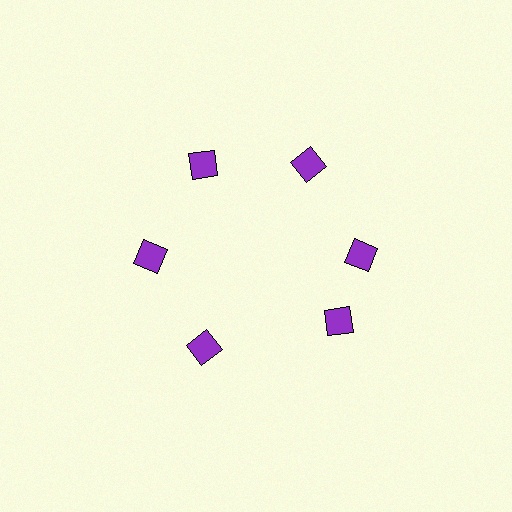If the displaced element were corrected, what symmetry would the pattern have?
It would have 6-fold rotational symmetry — the pattern would map onto itself every 60 degrees.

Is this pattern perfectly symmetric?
No. The 6 purple squares are arranged in a ring, but one element near the 5 o'clock position is rotated out of alignment along the ring, breaking the 6-fold rotational symmetry.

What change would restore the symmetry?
The symmetry would be restored by rotating it back into even spacing with its neighbors so that all 6 squares sit at equal angles and equal distance from the center.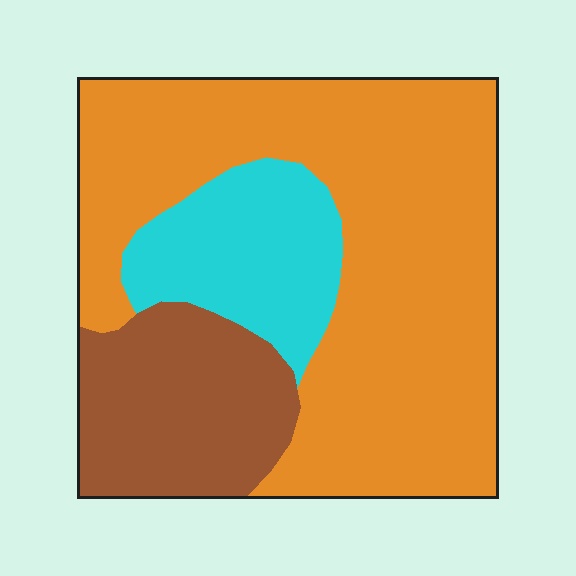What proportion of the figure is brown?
Brown covers about 20% of the figure.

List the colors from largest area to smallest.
From largest to smallest: orange, brown, cyan.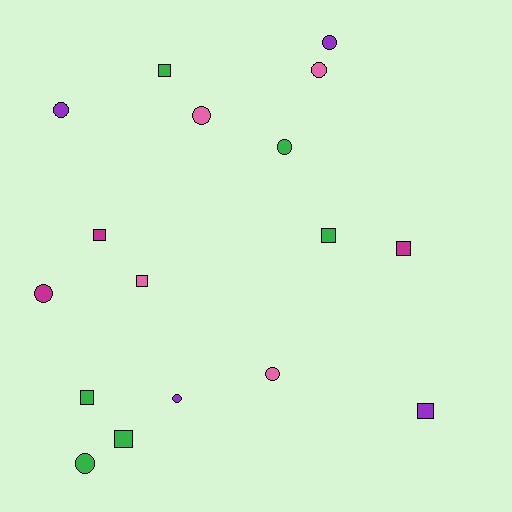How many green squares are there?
There are 4 green squares.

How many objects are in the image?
There are 17 objects.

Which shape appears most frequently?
Circle, with 9 objects.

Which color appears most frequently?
Green, with 6 objects.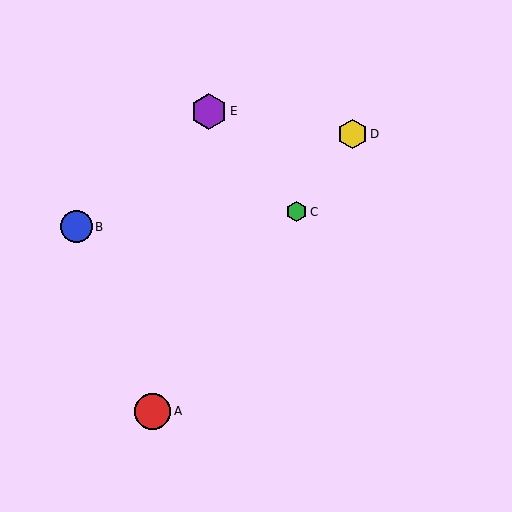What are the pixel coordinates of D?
Object D is at (353, 134).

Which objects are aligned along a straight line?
Objects A, C, D are aligned along a straight line.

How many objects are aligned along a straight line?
3 objects (A, C, D) are aligned along a straight line.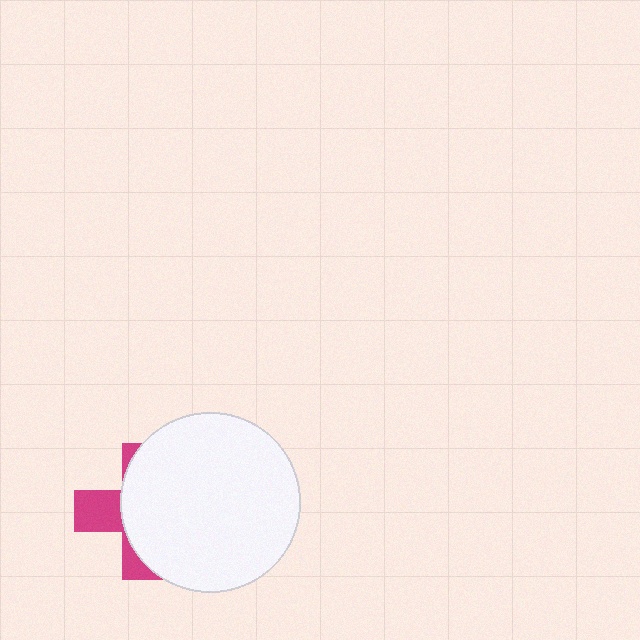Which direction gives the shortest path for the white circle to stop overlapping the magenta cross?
Moving right gives the shortest separation.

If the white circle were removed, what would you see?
You would see the complete magenta cross.